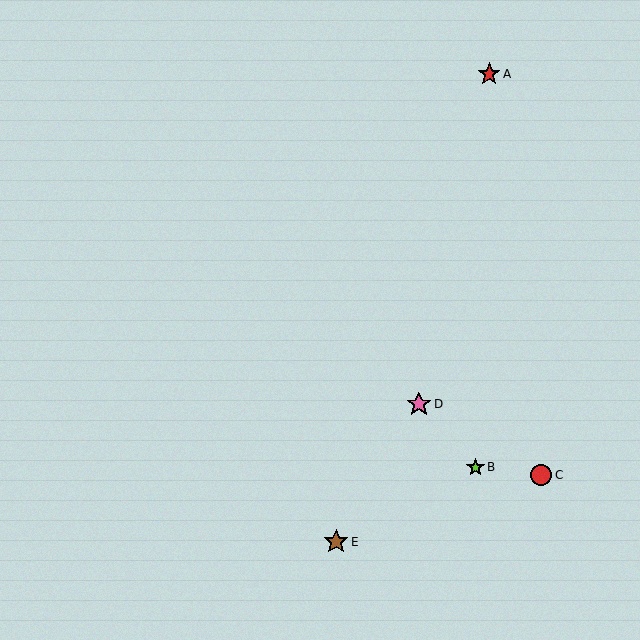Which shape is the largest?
The pink star (labeled D) is the largest.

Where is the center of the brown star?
The center of the brown star is at (336, 542).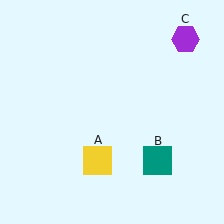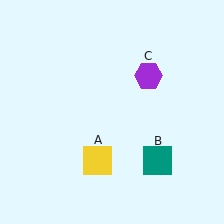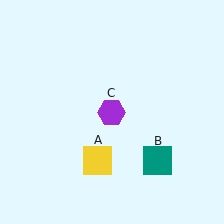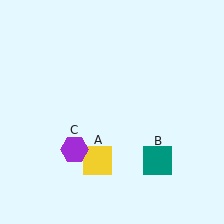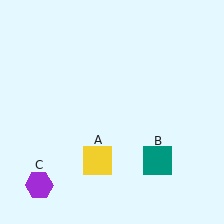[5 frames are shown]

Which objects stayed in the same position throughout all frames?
Yellow square (object A) and teal square (object B) remained stationary.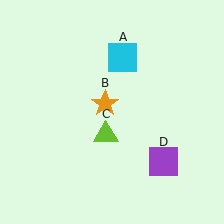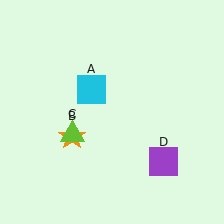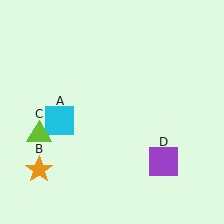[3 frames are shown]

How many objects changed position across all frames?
3 objects changed position: cyan square (object A), orange star (object B), lime triangle (object C).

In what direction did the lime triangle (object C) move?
The lime triangle (object C) moved left.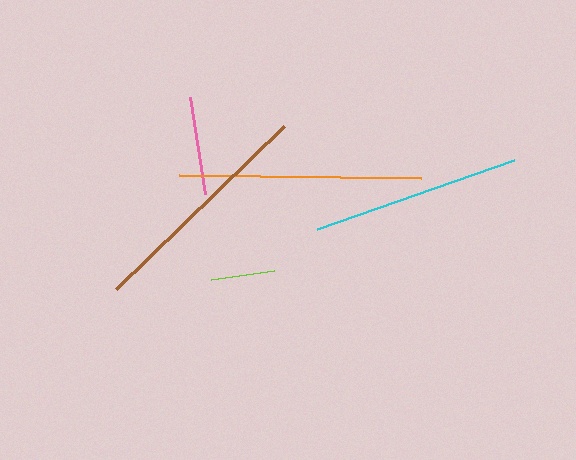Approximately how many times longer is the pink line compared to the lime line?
The pink line is approximately 1.5 times the length of the lime line.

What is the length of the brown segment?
The brown segment is approximately 234 pixels long.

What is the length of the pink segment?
The pink segment is approximately 98 pixels long.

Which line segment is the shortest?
The lime line is the shortest at approximately 63 pixels.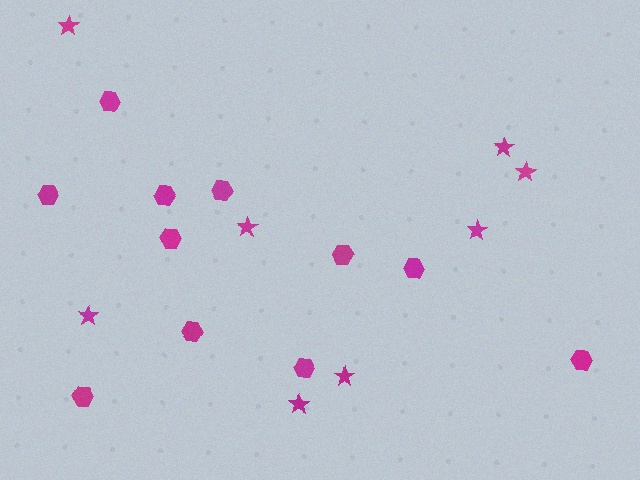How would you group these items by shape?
There are 2 groups: one group of hexagons (11) and one group of stars (8).